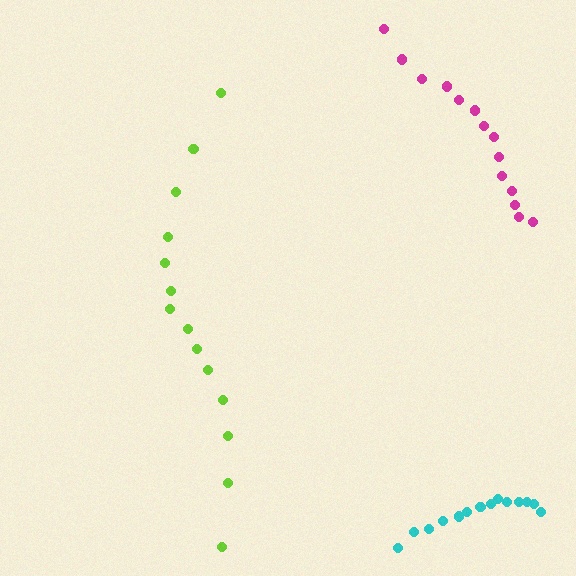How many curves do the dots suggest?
There are 3 distinct paths.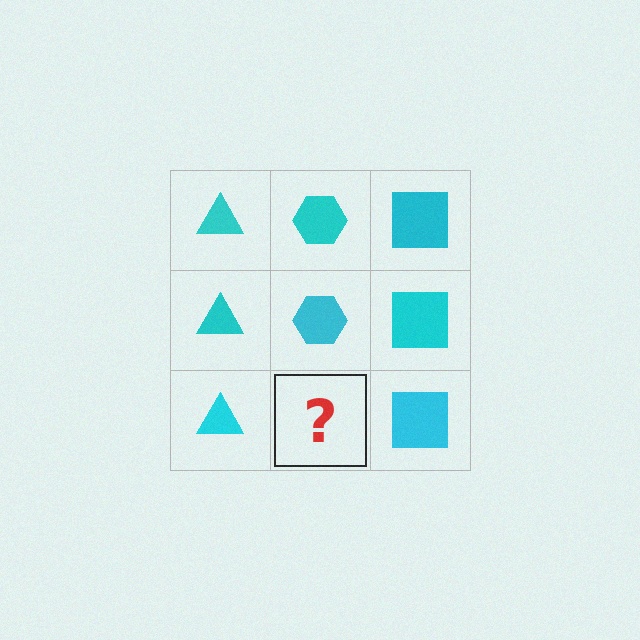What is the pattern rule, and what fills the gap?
The rule is that each column has a consistent shape. The gap should be filled with a cyan hexagon.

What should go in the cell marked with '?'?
The missing cell should contain a cyan hexagon.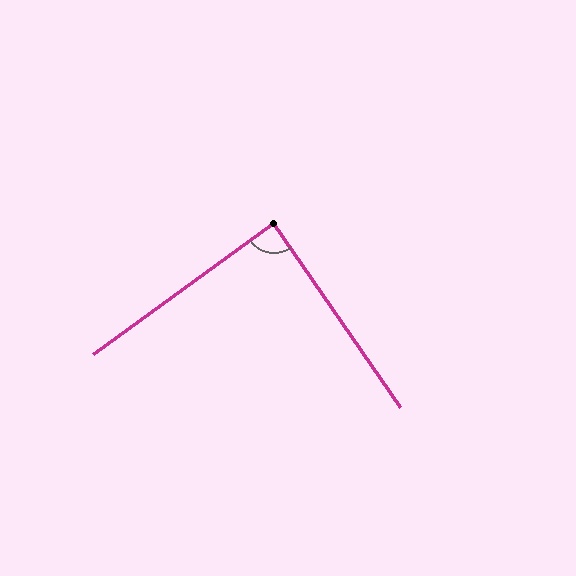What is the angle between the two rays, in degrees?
Approximately 89 degrees.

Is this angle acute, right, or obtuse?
It is approximately a right angle.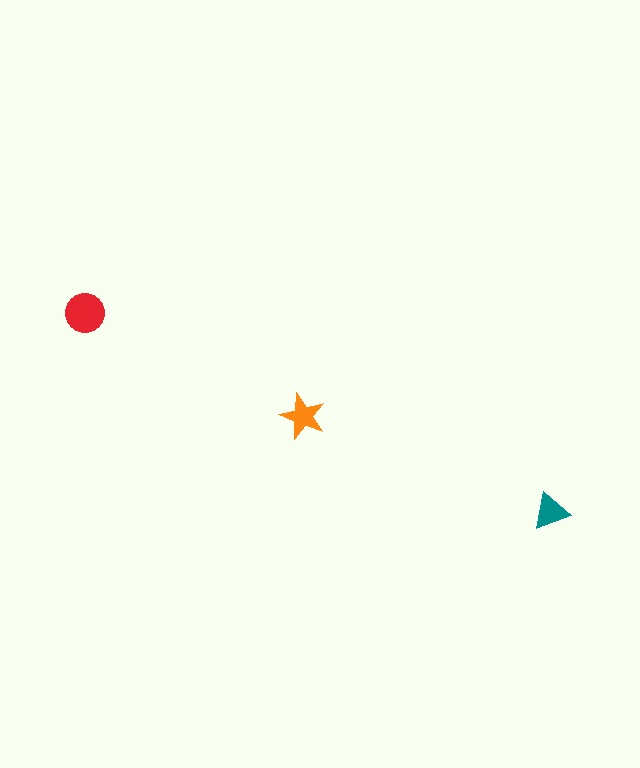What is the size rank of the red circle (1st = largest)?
1st.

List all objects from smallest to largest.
The teal triangle, the orange star, the red circle.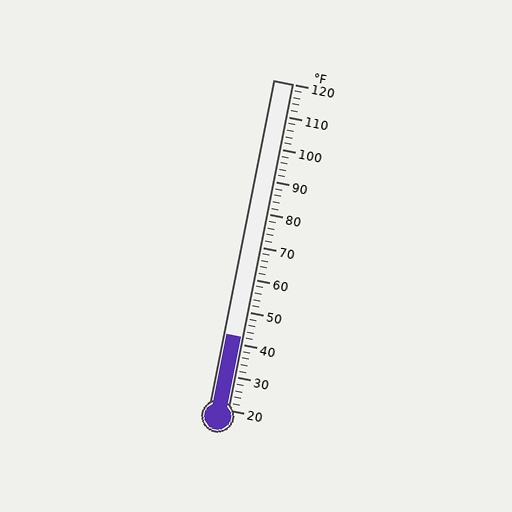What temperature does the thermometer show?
The thermometer shows approximately 42°F.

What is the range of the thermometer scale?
The thermometer scale ranges from 20°F to 120°F.